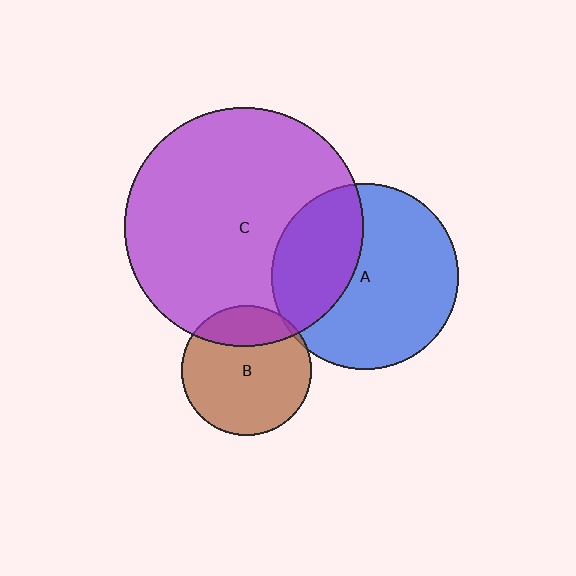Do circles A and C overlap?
Yes.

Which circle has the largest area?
Circle C (purple).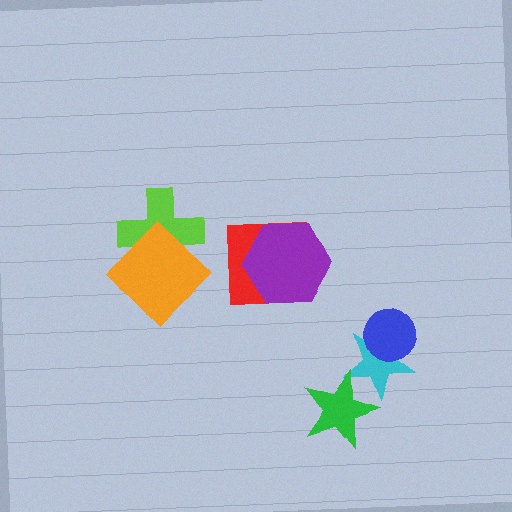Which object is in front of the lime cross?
The orange diamond is in front of the lime cross.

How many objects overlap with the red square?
1 object overlaps with the red square.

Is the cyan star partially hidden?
Yes, it is partially covered by another shape.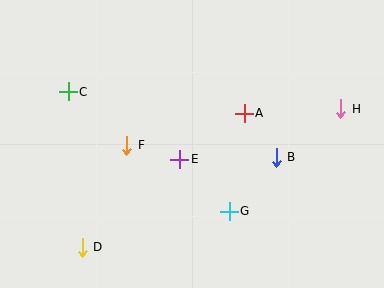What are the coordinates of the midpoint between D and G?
The midpoint between D and G is at (156, 229).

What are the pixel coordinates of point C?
Point C is at (68, 92).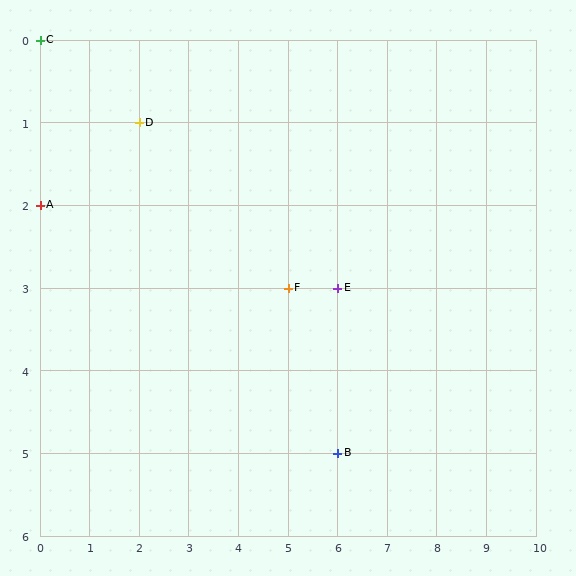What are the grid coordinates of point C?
Point C is at grid coordinates (0, 0).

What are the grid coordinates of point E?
Point E is at grid coordinates (6, 3).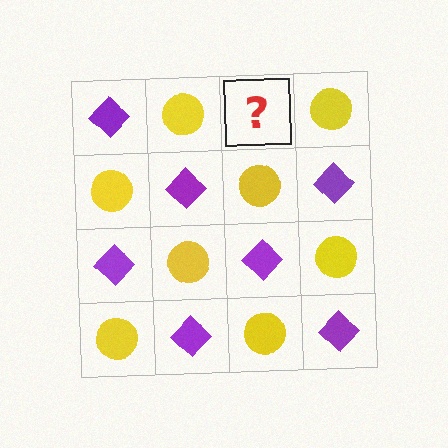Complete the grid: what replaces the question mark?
The question mark should be replaced with a purple diamond.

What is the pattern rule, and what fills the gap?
The rule is that it alternates purple diamond and yellow circle in a checkerboard pattern. The gap should be filled with a purple diamond.